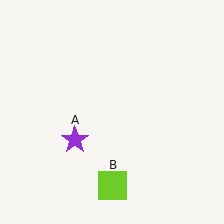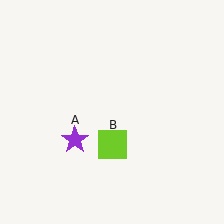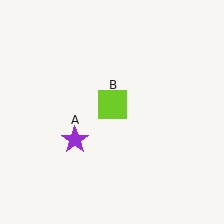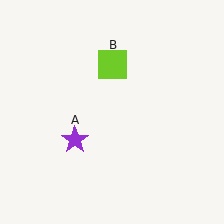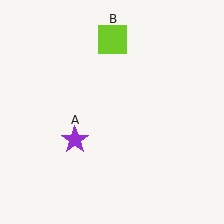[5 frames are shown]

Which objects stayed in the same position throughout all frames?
Purple star (object A) remained stationary.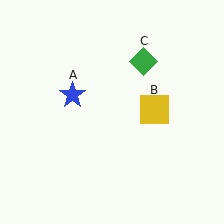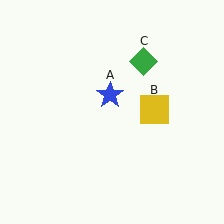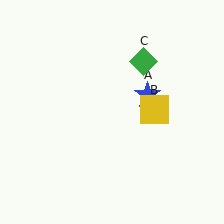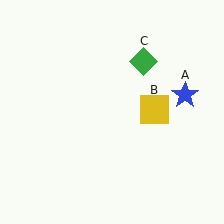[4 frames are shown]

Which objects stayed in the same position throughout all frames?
Yellow square (object B) and green diamond (object C) remained stationary.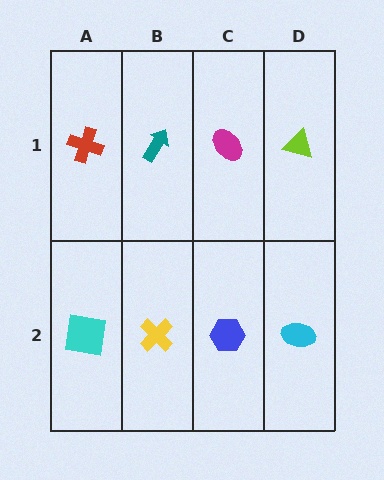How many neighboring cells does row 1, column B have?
3.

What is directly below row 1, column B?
A yellow cross.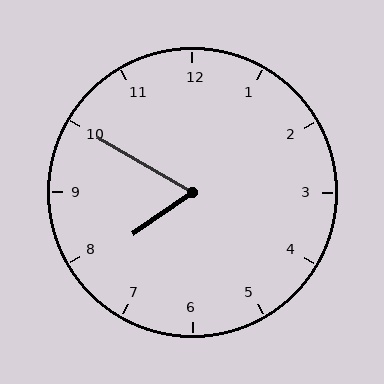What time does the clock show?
7:50.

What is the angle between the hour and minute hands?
Approximately 65 degrees.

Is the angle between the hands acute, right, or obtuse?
It is acute.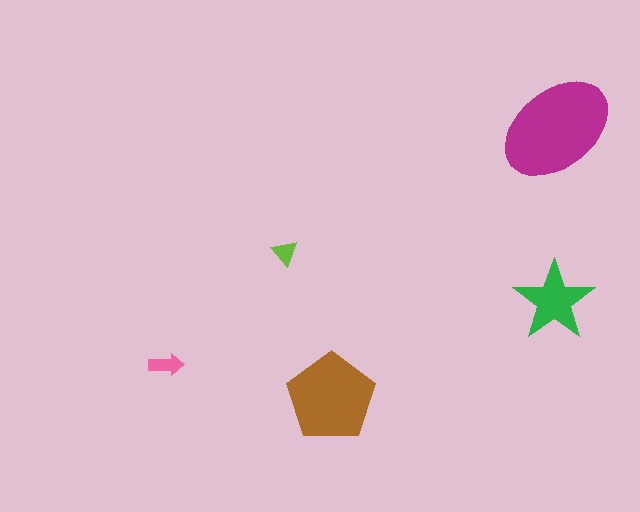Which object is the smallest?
The lime triangle.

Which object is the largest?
The magenta ellipse.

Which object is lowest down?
The brown pentagon is bottommost.